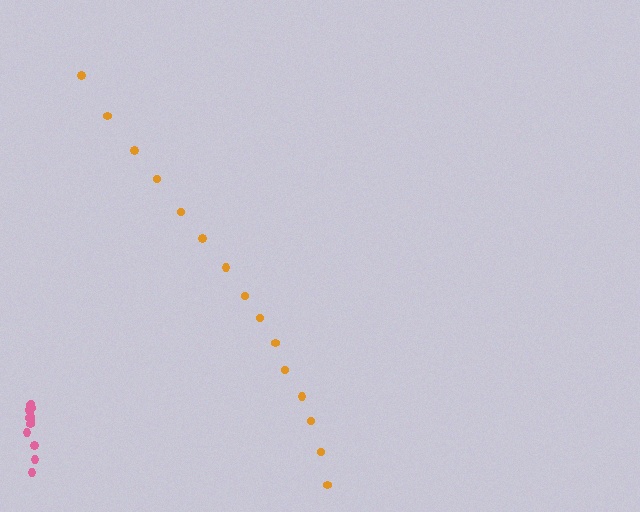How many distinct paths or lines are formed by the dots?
There are 2 distinct paths.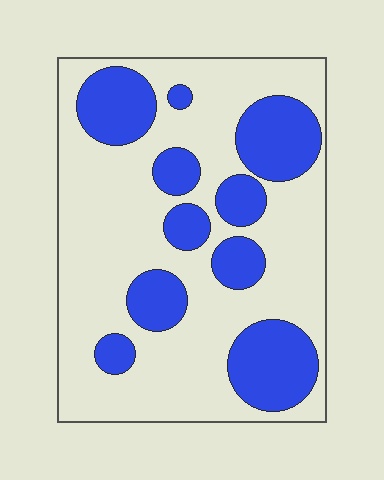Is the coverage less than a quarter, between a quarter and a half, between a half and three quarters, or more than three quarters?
Between a quarter and a half.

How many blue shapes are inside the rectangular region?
10.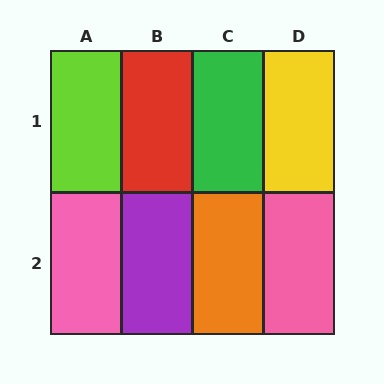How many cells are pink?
2 cells are pink.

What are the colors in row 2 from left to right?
Pink, purple, orange, pink.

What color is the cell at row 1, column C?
Green.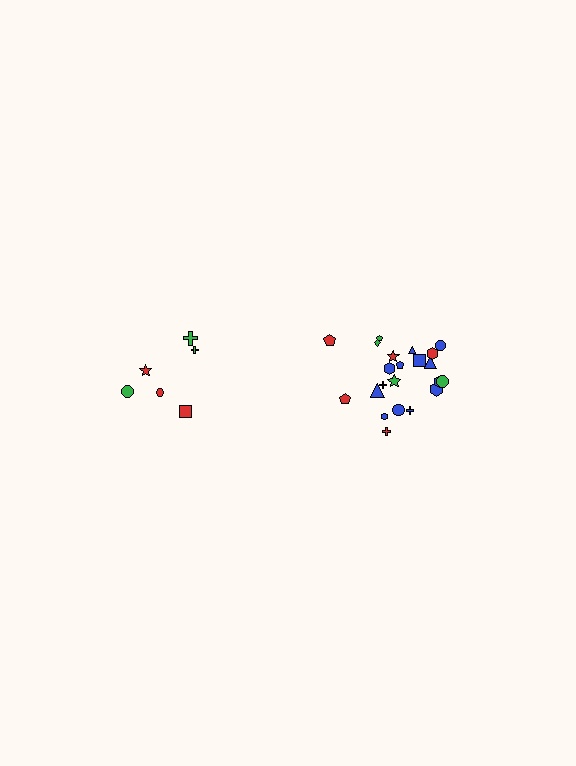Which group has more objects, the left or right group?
The right group.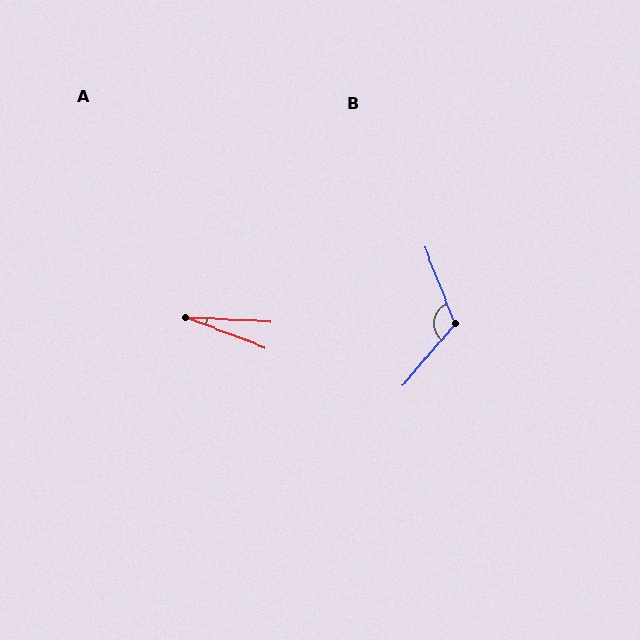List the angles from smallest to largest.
A (18°), B (118°).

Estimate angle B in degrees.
Approximately 118 degrees.